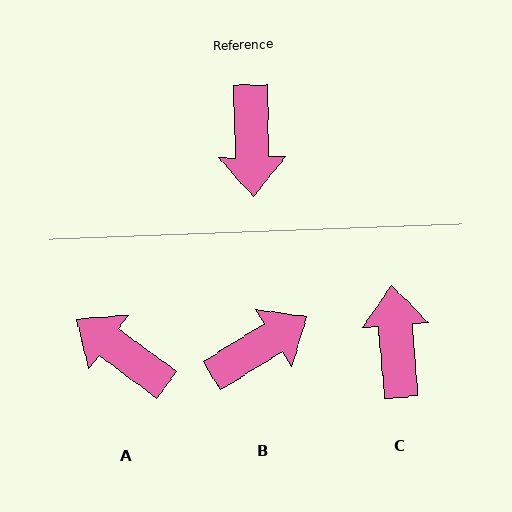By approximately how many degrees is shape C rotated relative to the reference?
Approximately 176 degrees clockwise.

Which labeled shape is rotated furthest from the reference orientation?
C, about 176 degrees away.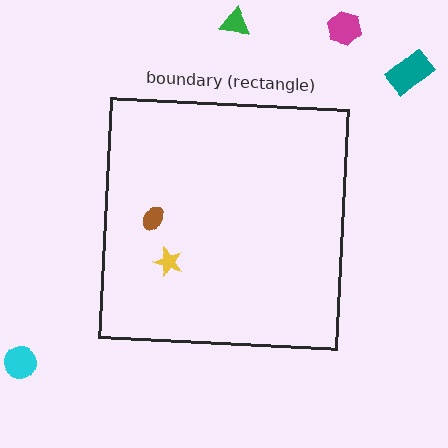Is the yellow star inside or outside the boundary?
Inside.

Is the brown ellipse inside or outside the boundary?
Inside.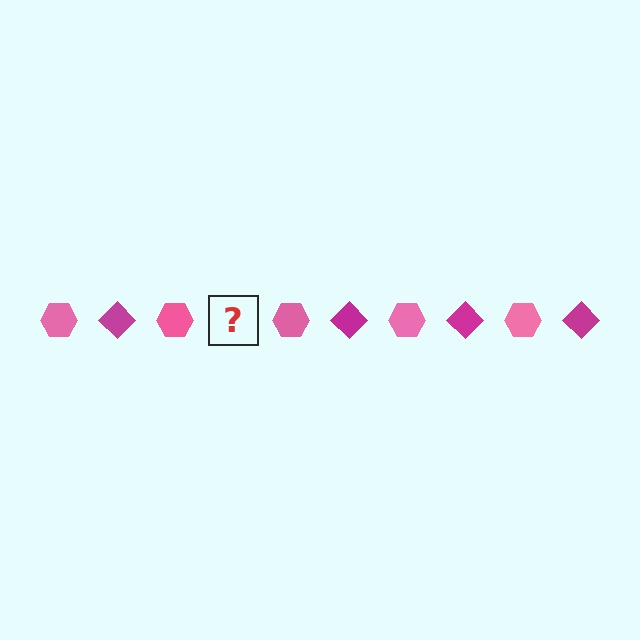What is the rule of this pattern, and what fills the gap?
The rule is that the pattern alternates between pink hexagon and magenta diamond. The gap should be filled with a magenta diamond.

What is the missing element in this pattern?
The missing element is a magenta diamond.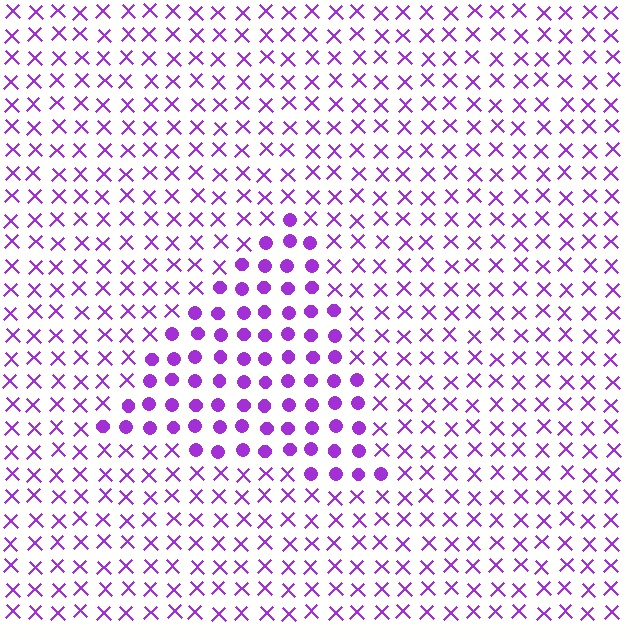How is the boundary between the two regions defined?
The boundary is defined by a change in element shape: circles inside vs. X marks outside. All elements share the same color and spacing.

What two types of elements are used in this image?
The image uses circles inside the triangle region and X marks outside it.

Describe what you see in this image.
The image is filled with small purple elements arranged in a uniform grid. A triangle-shaped region contains circles, while the surrounding area contains X marks. The boundary is defined purely by the change in element shape.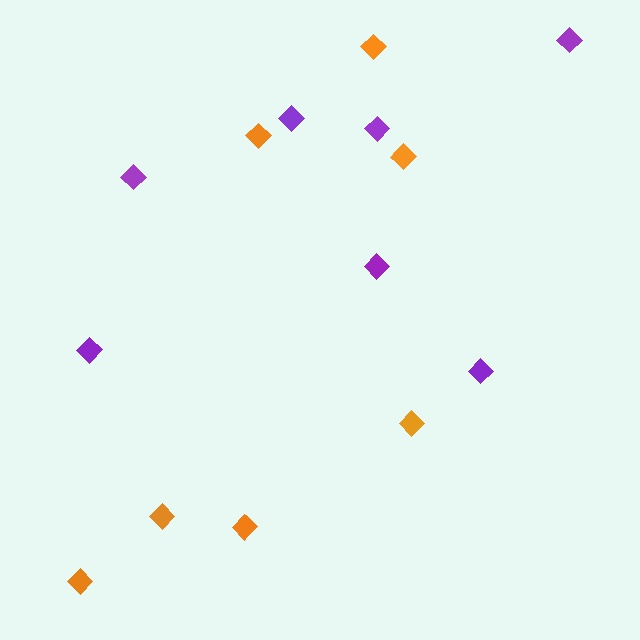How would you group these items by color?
There are 2 groups: one group of orange diamonds (7) and one group of purple diamonds (7).